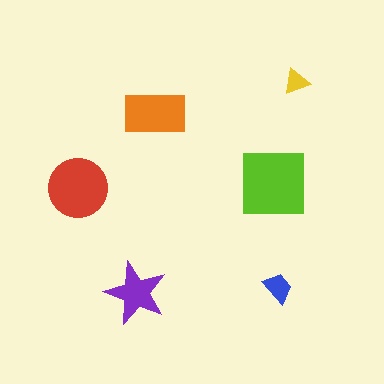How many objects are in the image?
There are 6 objects in the image.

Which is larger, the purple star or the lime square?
The lime square.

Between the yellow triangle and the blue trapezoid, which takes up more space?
The blue trapezoid.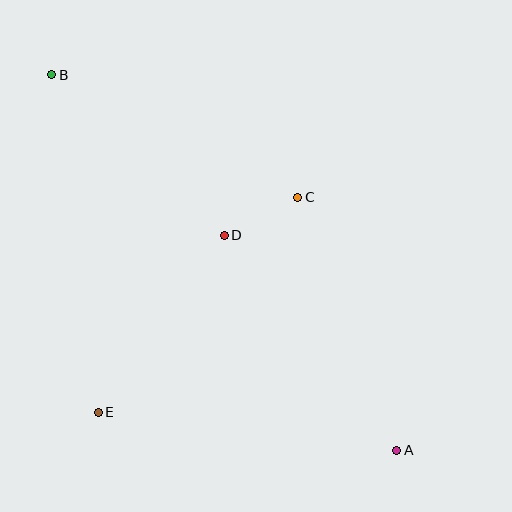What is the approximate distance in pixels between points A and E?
The distance between A and E is approximately 301 pixels.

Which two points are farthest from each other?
Points A and B are farthest from each other.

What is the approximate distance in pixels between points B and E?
The distance between B and E is approximately 341 pixels.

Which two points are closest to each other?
Points C and D are closest to each other.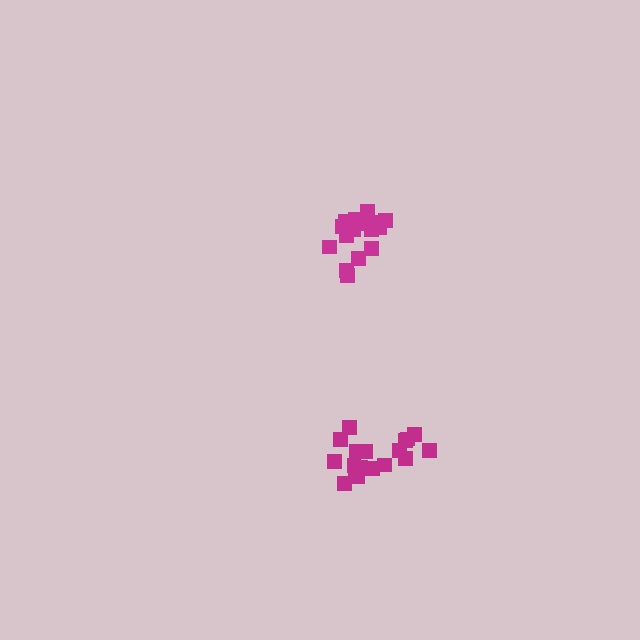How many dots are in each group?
Group 1: 18 dots, Group 2: 19 dots (37 total).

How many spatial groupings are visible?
There are 2 spatial groupings.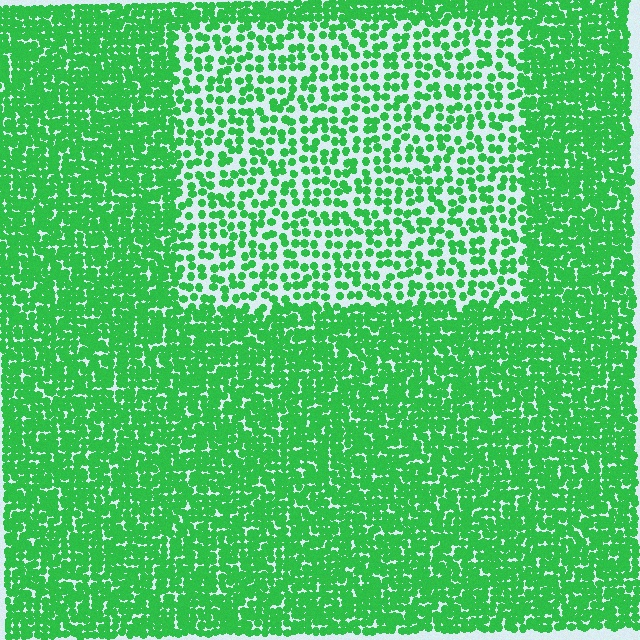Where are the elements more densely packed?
The elements are more densely packed outside the rectangle boundary.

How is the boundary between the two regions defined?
The boundary is defined by a change in element density (approximately 2.1x ratio). All elements are the same color, size, and shape.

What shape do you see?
I see a rectangle.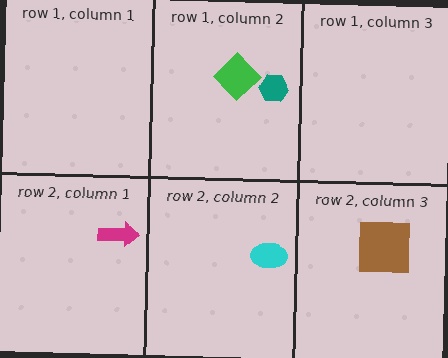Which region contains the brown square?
The row 2, column 3 region.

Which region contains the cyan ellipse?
The row 2, column 2 region.